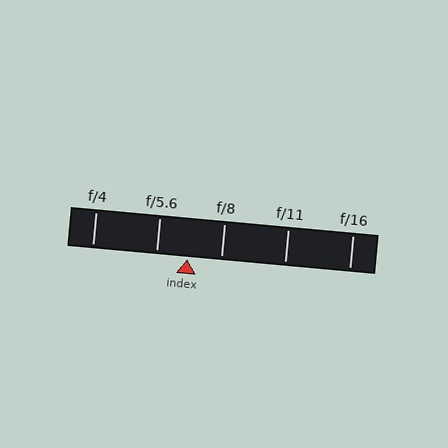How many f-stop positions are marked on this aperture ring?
There are 5 f-stop positions marked.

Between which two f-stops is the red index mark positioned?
The index mark is between f/5.6 and f/8.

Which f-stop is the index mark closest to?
The index mark is closest to f/5.6.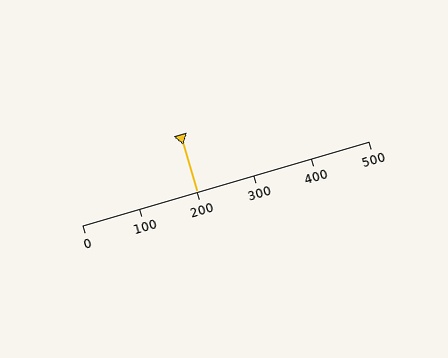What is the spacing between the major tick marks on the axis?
The major ticks are spaced 100 apart.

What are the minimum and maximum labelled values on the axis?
The axis runs from 0 to 500.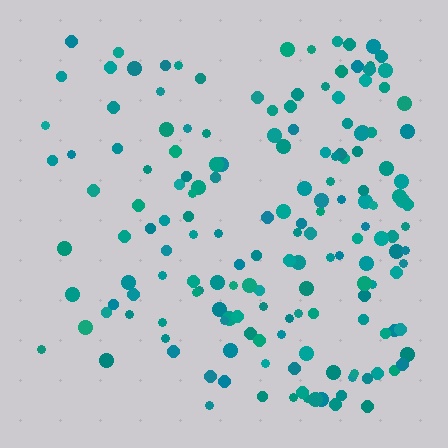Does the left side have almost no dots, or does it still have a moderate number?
Still a moderate number, just noticeably fewer than the right.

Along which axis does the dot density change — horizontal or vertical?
Horizontal.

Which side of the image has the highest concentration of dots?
The right.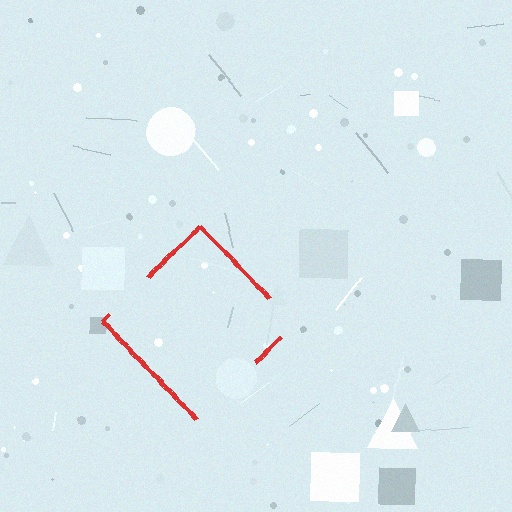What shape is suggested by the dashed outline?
The dashed outline suggests a diamond.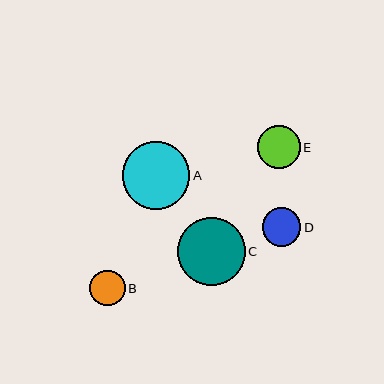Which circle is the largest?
Circle C is the largest with a size of approximately 68 pixels.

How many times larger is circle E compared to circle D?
Circle E is approximately 1.1 times the size of circle D.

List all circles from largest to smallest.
From largest to smallest: C, A, E, D, B.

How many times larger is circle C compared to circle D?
Circle C is approximately 1.8 times the size of circle D.